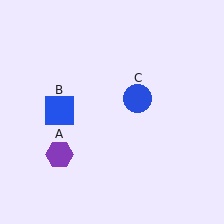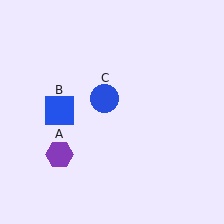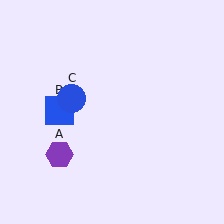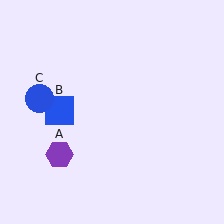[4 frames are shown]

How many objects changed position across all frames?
1 object changed position: blue circle (object C).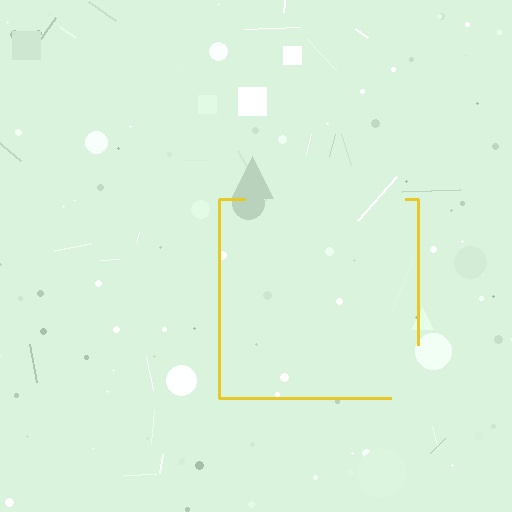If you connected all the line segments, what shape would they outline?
They would outline a square.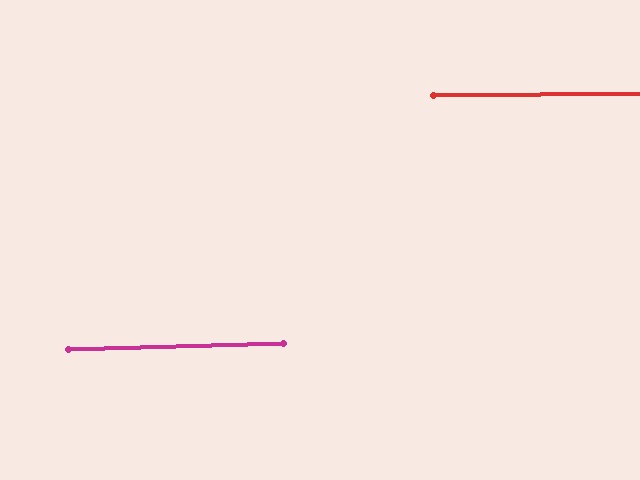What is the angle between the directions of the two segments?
Approximately 1 degree.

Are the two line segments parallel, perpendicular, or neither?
Parallel — their directions differ by only 1.3°.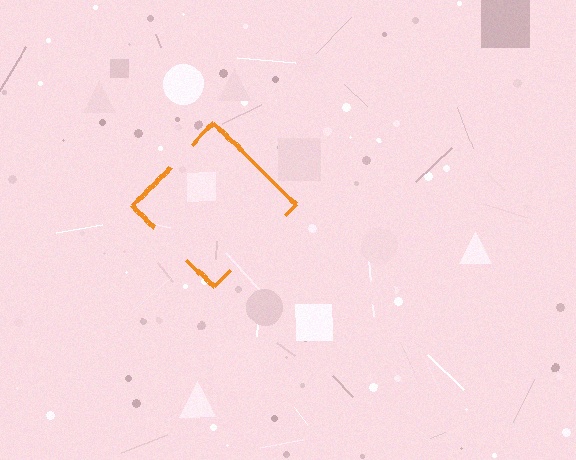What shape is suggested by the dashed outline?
The dashed outline suggests a diamond.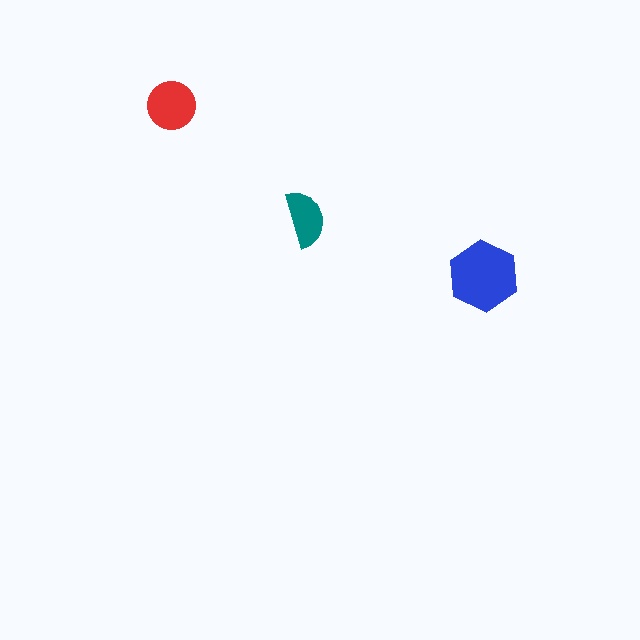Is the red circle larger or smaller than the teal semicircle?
Larger.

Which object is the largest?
The blue hexagon.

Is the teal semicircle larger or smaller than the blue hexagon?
Smaller.